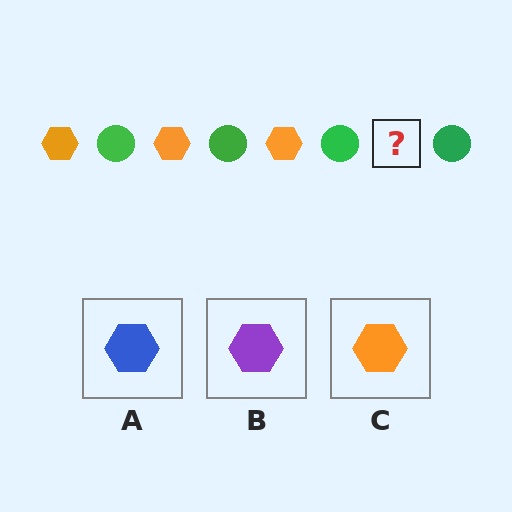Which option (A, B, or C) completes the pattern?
C.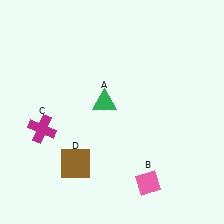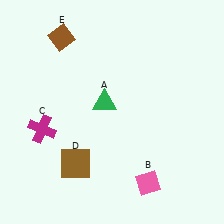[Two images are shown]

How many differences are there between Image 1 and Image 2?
There is 1 difference between the two images.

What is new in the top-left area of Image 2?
A brown diamond (E) was added in the top-left area of Image 2.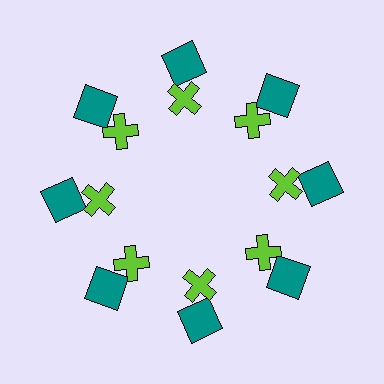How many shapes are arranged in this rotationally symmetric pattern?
There are 16 shapes, arranged in 8 groups of 2.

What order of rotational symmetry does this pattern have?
This pattern has 8-fold rotational symmetry.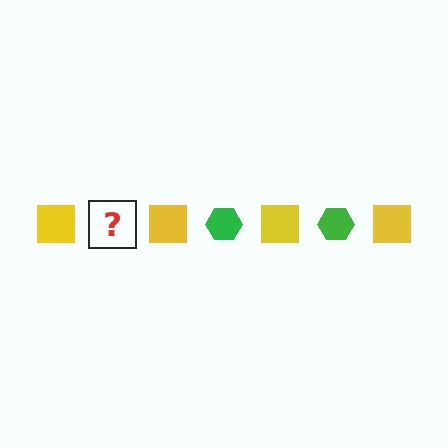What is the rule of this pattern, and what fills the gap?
The rule is that the pattern alternates between yellow square and green hexagon. The gap should be filled with a green hexagon.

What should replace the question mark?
The question mark should be replaced with a green hexagon.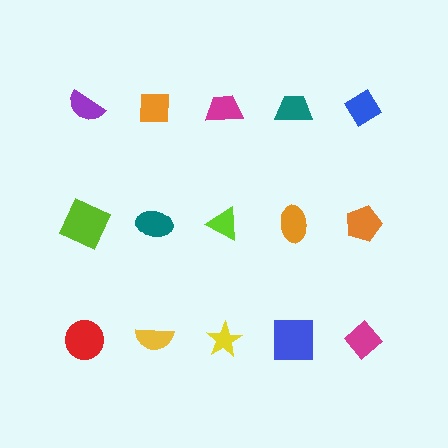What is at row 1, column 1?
A purple semicircle.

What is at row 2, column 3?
A lime triangle.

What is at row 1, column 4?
A teal trapezoid.